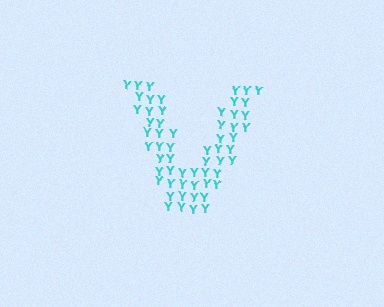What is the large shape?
The large shape is the letter V.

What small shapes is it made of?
It is made of small letter Y's.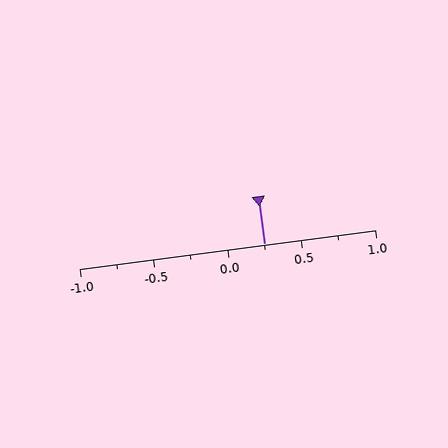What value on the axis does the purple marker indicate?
The marker indicates approximately 0.25.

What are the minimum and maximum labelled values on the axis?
The axis runs from -1.0 to 1.0.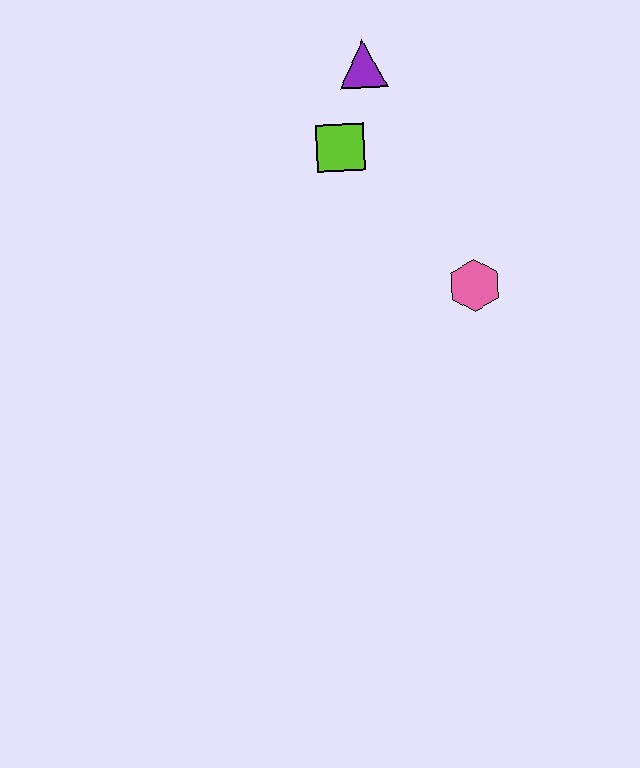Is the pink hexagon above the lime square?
No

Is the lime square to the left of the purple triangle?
Yes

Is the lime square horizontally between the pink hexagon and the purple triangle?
No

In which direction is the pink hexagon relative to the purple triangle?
The pink hexagon is below the purple triangle.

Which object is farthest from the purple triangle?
The pink hexagon is farthest from the purple triangle.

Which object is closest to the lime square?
The purple triangle is closest to the lime square.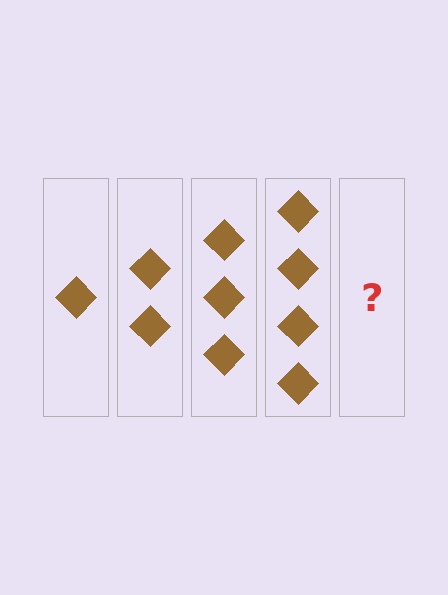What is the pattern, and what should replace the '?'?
The pattern is that each step adds one more diamond. The '?' should be 5 diamonds.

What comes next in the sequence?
The next element should be 5 diamonds.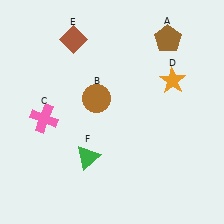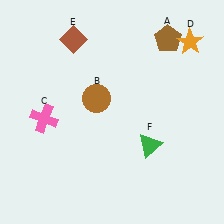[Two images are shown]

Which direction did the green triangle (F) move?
The green triangle (F) moved right.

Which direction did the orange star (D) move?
The orange star (D) moved up.